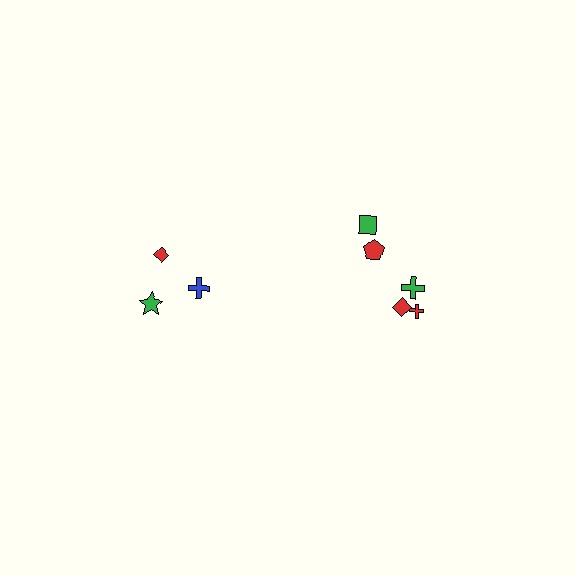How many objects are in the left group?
There are 3 objects.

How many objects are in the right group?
There are 5 objects.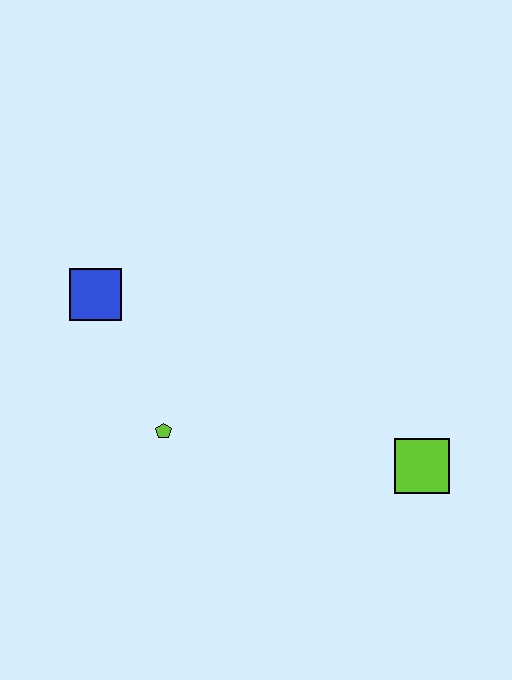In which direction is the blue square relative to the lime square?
The blue square is to the left of the lime square.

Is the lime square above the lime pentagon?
No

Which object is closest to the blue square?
The lime pentagon is closest to the blue square.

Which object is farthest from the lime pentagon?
The lime square is farthest from the lime pentagon.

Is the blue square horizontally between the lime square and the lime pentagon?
No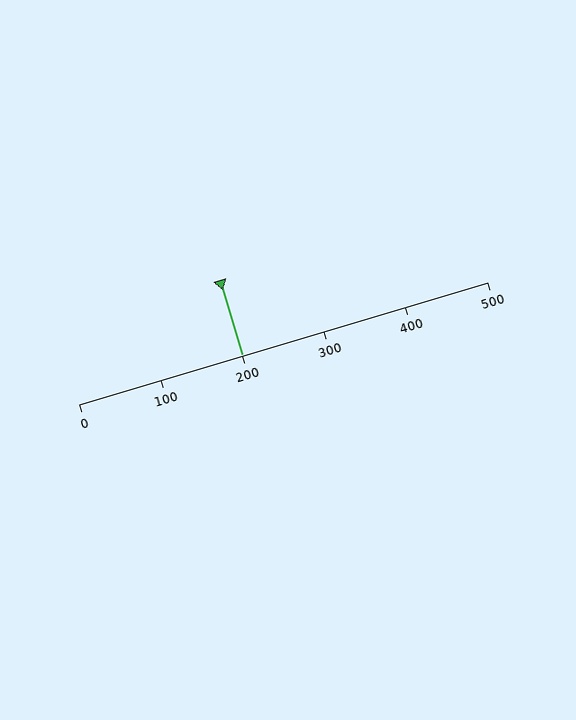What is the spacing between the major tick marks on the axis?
The major ticks are spaced 100 apart.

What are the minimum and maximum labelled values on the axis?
The axis runs from 0 to 500.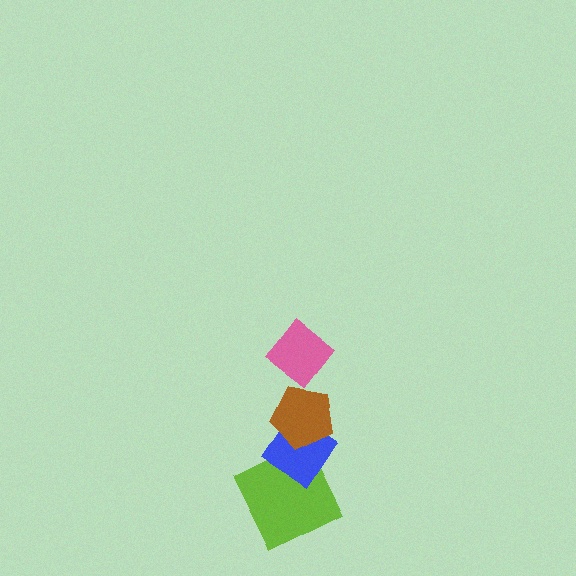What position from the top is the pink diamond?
The pink diamond is 1st from the top.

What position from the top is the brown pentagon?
The brown pentagon is 2nd from the top.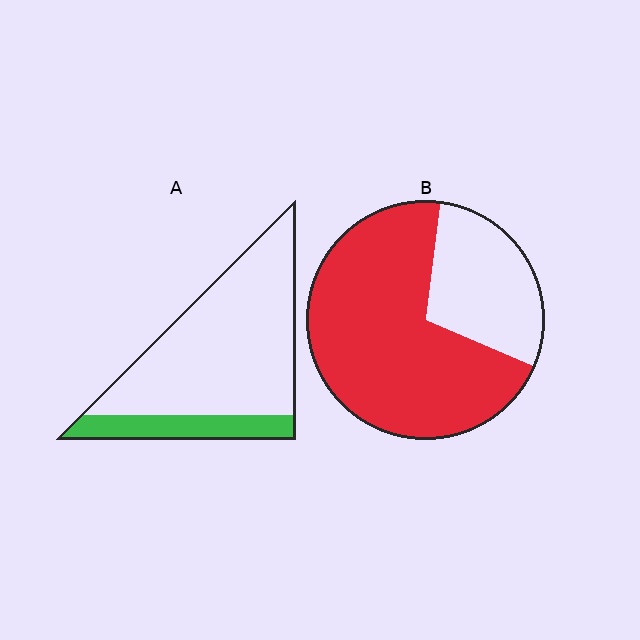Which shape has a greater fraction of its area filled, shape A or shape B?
Shape B.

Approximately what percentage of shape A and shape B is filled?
A is approximately 20% and B is approximately 70%.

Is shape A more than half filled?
No.